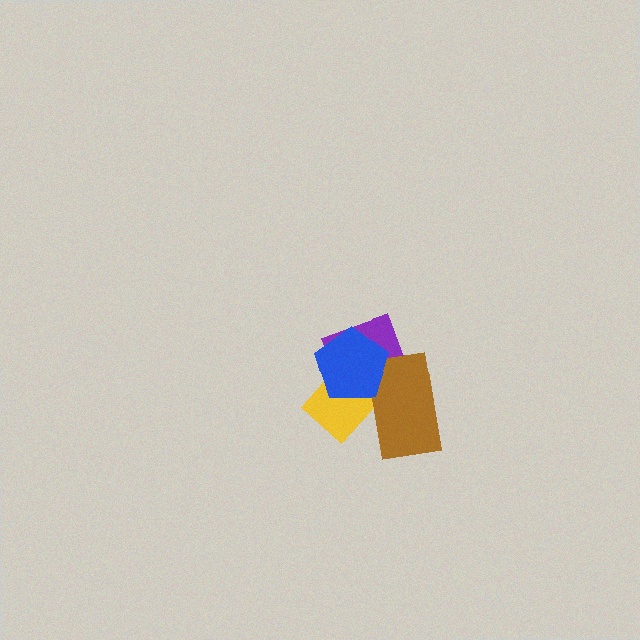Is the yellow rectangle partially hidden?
Yes, it is partially covered by another shape.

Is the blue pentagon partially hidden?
No, no other shape covers it.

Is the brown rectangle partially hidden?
Yes, it is partially covered by another shape.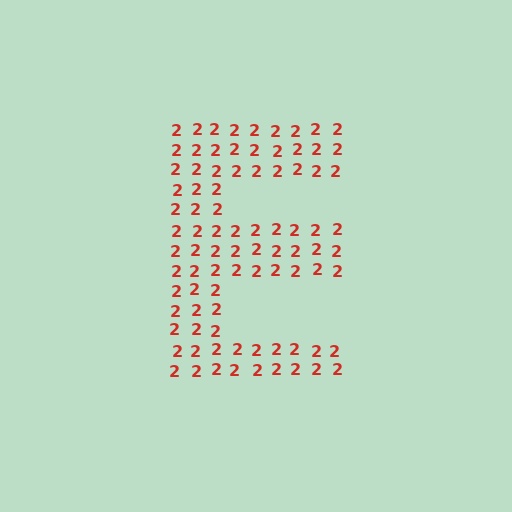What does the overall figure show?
The overall figure shows the letter E.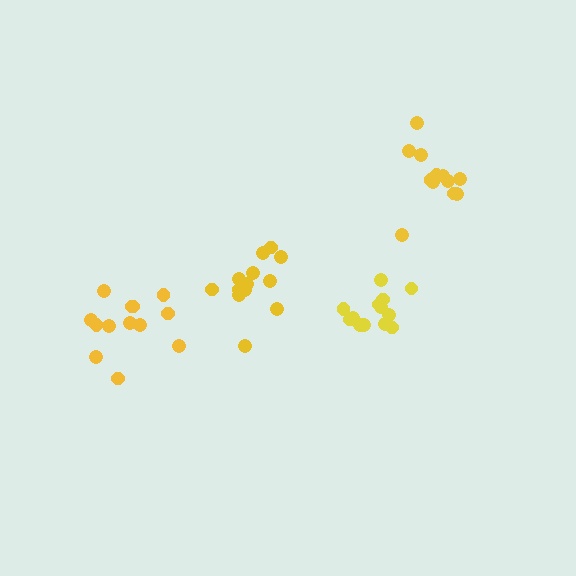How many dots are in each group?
Group 1: 14 dots, Group 2: 13 dots, Group 3: 13 dots, Group 4: 12 dots (52 total).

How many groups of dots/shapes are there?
There are 4 groups.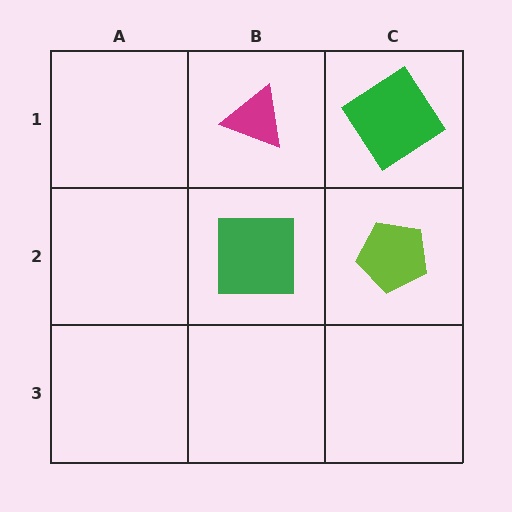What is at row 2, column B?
A green square.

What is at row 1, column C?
A green diamond.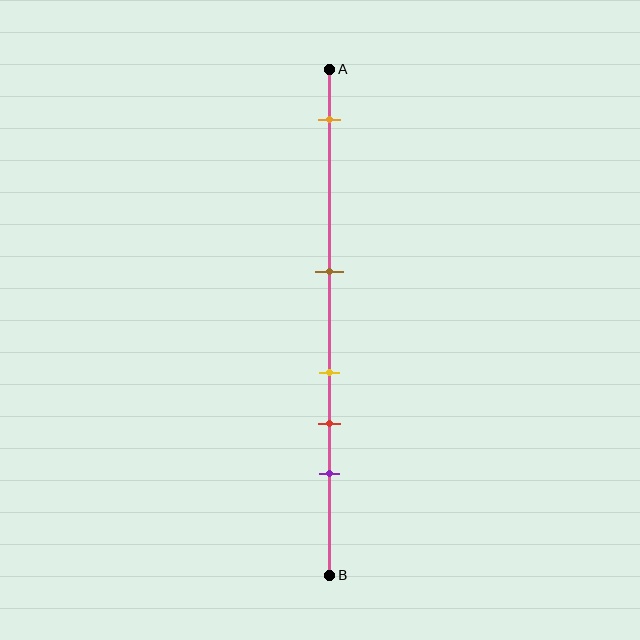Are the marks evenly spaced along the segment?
No, the marks are not evenly spaced.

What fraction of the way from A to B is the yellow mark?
The yellow mark is approximately 60% (0.6) of the way from A to B.